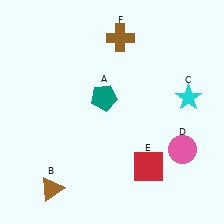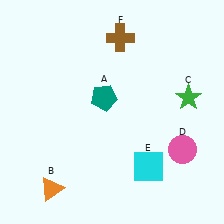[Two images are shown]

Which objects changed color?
B changed from brown to orange. C changed from cyan to green. E changed from red to cyan.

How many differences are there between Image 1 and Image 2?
There are 3 differences between the two images.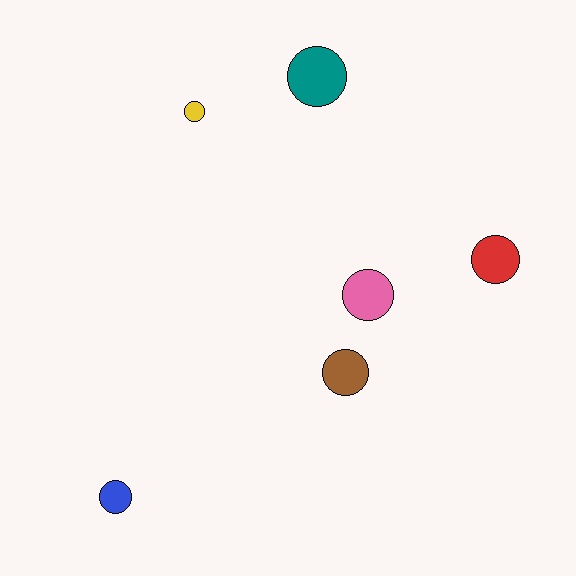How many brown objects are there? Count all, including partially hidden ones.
There is 1 brown object.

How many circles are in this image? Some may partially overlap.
There are 6 circles.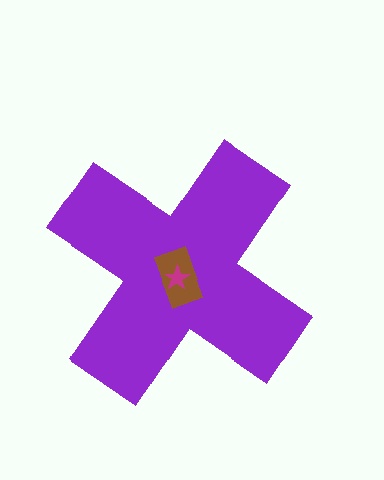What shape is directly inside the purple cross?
The brown rectangle.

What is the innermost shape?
The magenta star.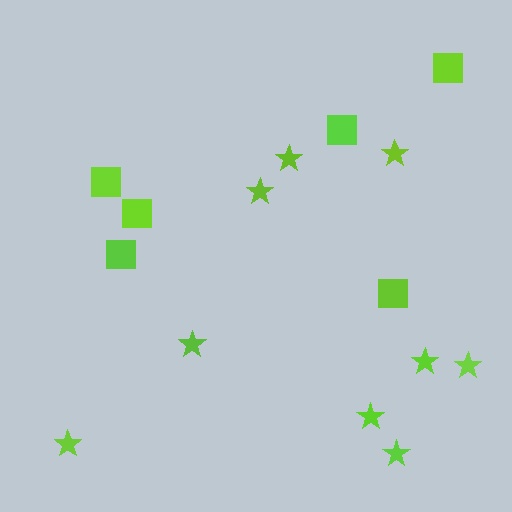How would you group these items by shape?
There are 2 groups: one group of squares (6) and one group of stars (9).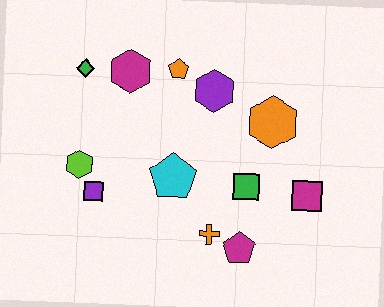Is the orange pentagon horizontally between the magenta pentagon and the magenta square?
No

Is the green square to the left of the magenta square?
Yes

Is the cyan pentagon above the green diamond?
No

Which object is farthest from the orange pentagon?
The magenta pentagon is farthest from the orange pentagon.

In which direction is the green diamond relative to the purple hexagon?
The green diamond is to the left of the purple hexagon.